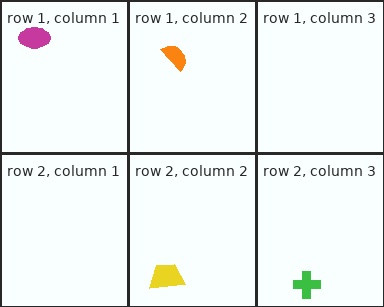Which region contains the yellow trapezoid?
The row 2, column 2 region.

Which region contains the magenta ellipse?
The row 1, column 1 region.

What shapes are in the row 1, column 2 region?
The orange semicircle.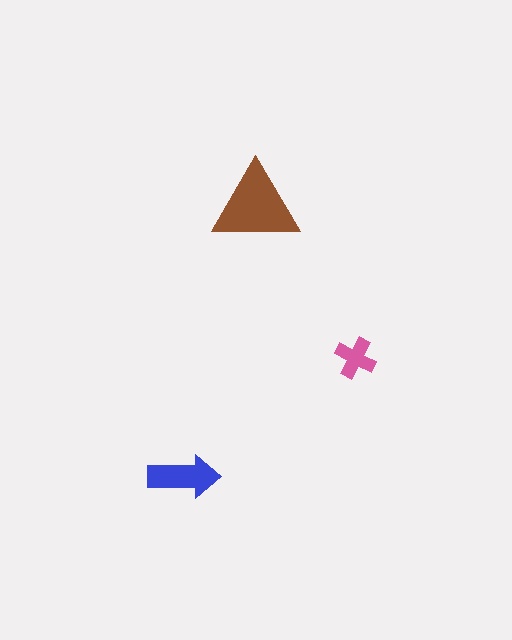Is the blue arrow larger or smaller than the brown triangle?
Smaller.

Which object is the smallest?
The pink cross.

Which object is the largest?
The brown triangle.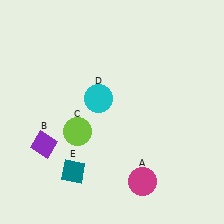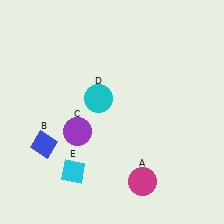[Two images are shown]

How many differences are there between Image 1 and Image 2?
There are 3 differences between the two images.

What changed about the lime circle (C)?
In Image 1, C is lime. In Image 2, it changed to purple.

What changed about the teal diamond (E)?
In Image 1, E is teal. In Image 2, it changed to cyan.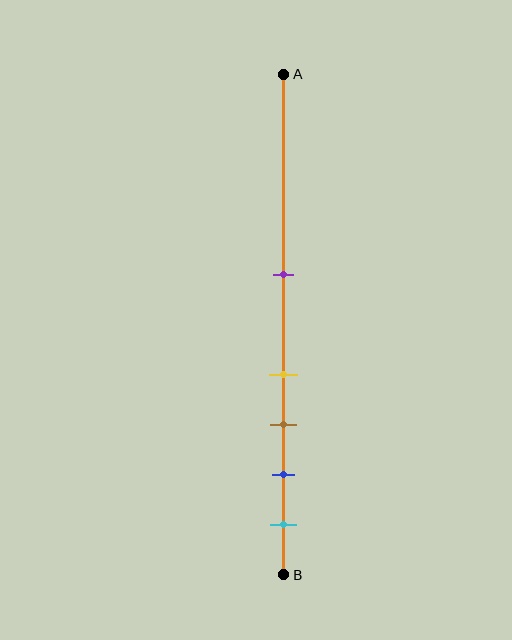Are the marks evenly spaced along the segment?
No, the marks are not evenly spaced.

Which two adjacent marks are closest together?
The yellow and brown marks are the closest adjacent pair.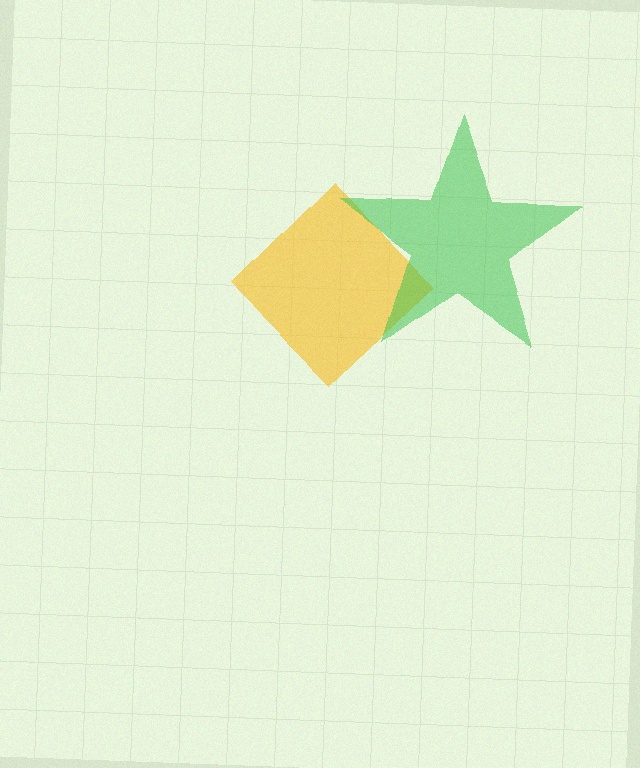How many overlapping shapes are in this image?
There are 2 overlapping shapes in the image.